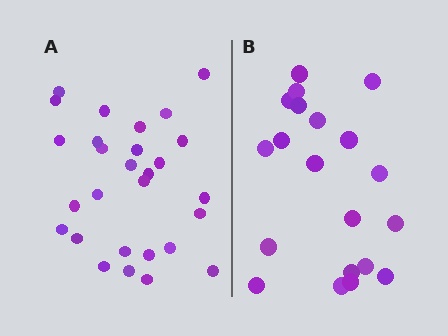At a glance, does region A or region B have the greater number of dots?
Region A (the left region) has more dots.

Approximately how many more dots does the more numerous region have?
Region A has roughly 8 or so more dots than region B.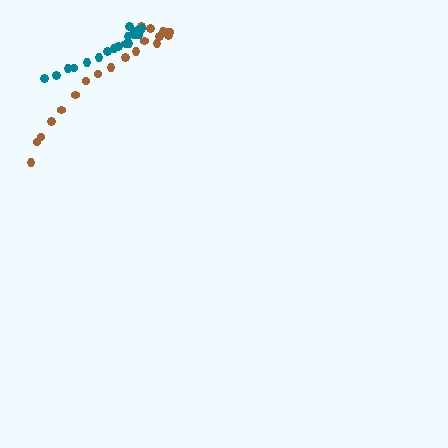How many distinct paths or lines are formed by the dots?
There are 2 distinct paths.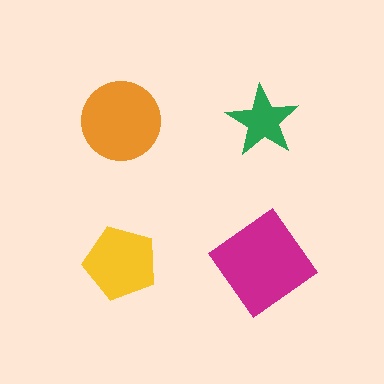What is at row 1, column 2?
A green star.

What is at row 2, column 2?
A magenta diamond.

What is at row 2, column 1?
A yellow pentagon.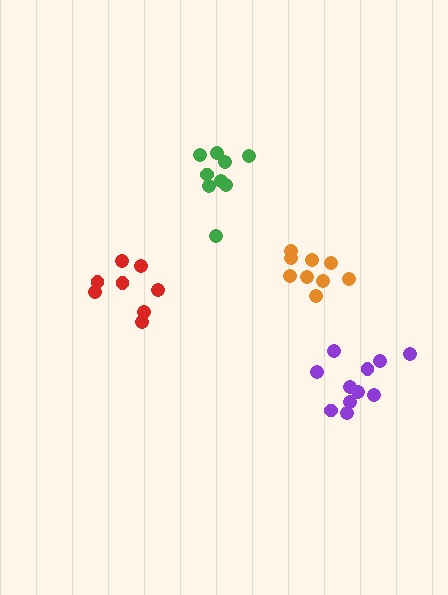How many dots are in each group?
Group 1: 9 dots, Group 2: 11 dots, Group 3: 8 dots, Group 4: 9 dots (37 total).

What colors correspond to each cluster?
The clusters are colored: green, purple, red, orange.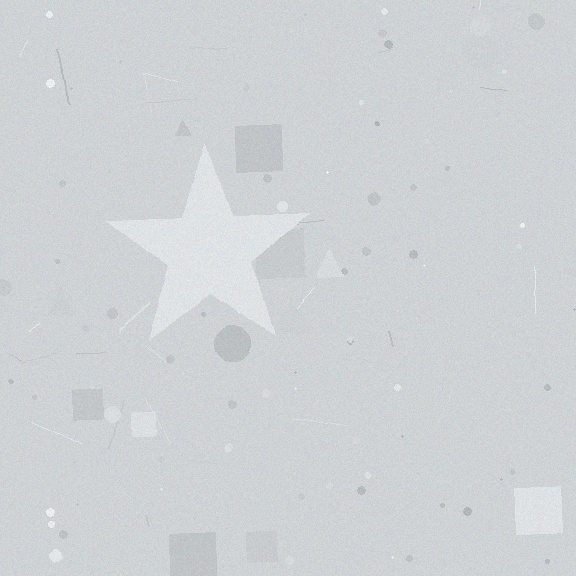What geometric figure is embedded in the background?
A star is embedded in the background.